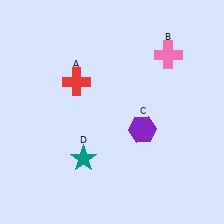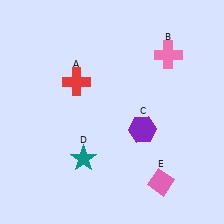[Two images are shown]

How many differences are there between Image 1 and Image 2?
There is 1 difference between the two images.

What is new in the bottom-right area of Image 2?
A pink diamond (E) was added in the bottom-right area of Image 2.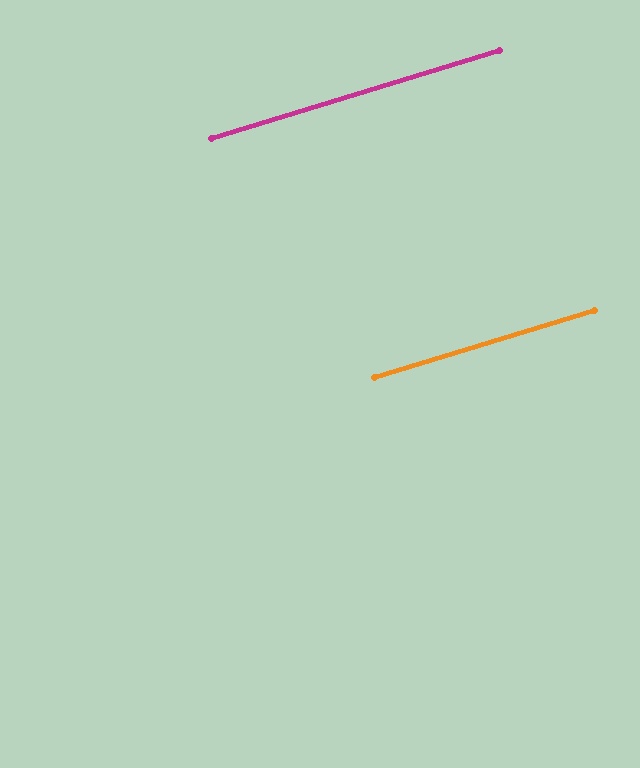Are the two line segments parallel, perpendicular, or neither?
Parallel — their directions differ by only 0.1°.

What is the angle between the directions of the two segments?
Approximately 0 degrees.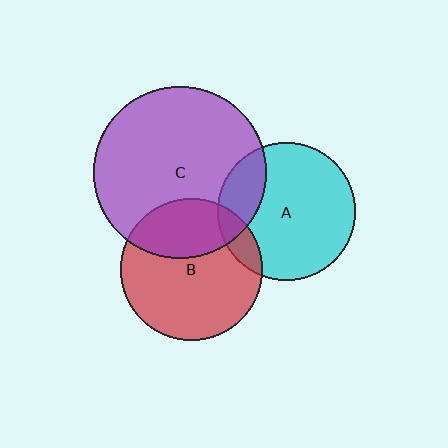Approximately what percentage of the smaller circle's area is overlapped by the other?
Approximately 30%.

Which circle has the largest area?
Circle C (purple).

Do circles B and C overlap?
Yes.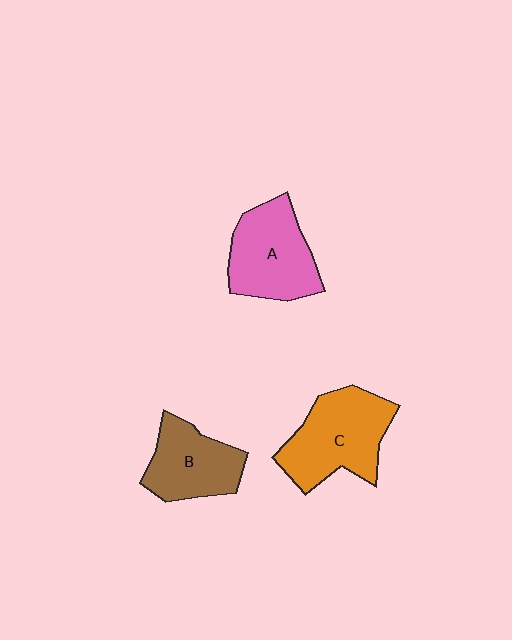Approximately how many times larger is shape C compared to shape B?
Approximately 1.3 times.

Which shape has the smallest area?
Shape B (brown).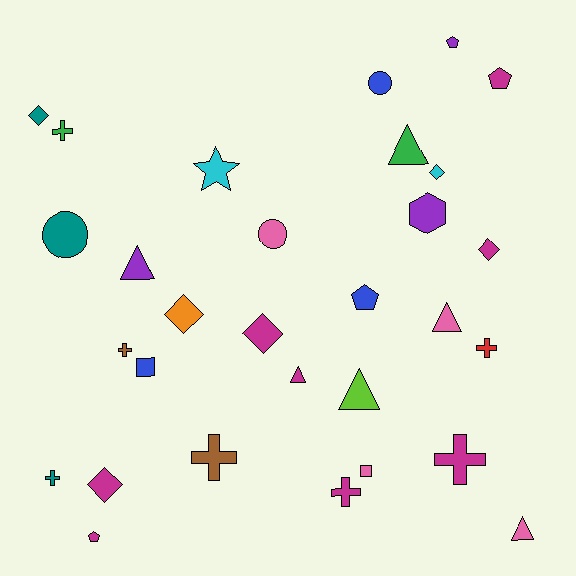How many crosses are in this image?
There are 7 crosses.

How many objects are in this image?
There are 30 objects.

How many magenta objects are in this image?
There are 8 magenta objects.